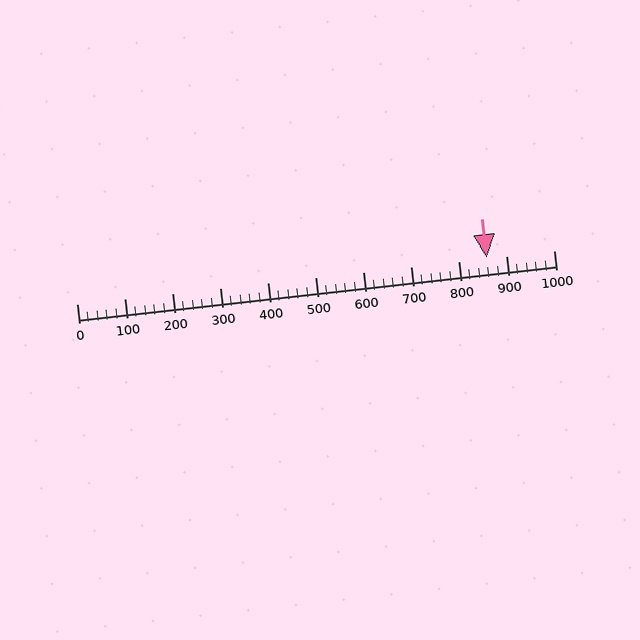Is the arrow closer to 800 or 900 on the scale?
The arrow is closer to 900.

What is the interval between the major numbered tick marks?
The major tick marks are spaced 100 units apart.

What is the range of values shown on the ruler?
The ruler shows values from 0 to 1000.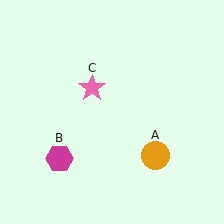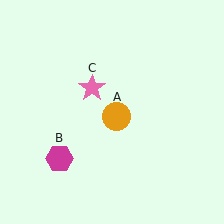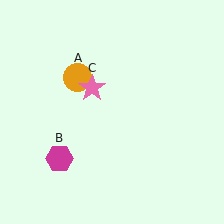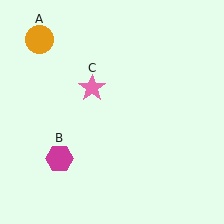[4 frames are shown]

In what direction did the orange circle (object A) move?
The orange circle (object A) moved up and to the left.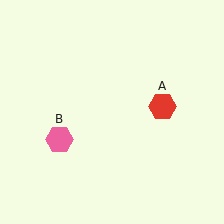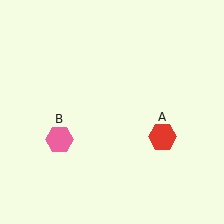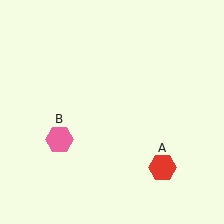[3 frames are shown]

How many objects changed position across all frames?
1 object changed position: red hexagon (object A).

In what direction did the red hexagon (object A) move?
The red hexagon (object A) moved down.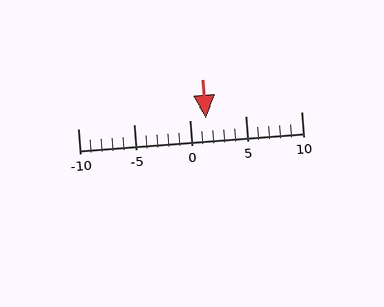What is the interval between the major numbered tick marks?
The major tick marks are spaced 5 units apart.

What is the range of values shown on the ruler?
The ruler shows values from -10 to 10.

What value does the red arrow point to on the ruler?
The red arrow points to approximately 2.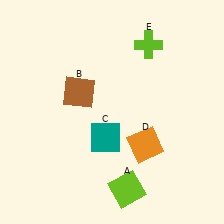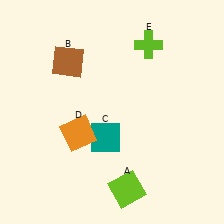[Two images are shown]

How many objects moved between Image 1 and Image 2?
2 objects moved between the two images.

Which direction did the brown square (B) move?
The brown square (B) moved up.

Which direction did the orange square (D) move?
The orange square (D) moved left.